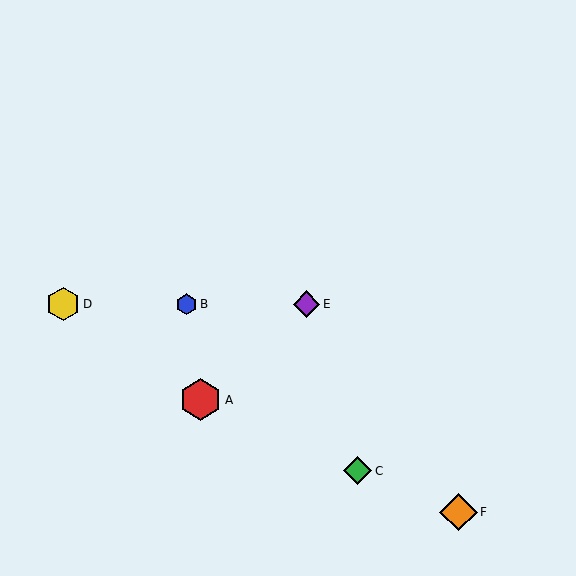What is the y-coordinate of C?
Object C is at y≈471.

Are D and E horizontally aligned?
Yes, both are at y≈304.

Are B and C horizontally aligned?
No, B is at y≈304 and C is at y≈471.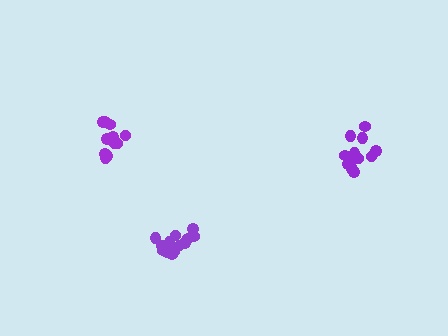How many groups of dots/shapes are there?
There are 3 groups.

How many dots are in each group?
Group 1: 12 dots, Group 2: 12 dots, Group 3: 13 dots (37 total).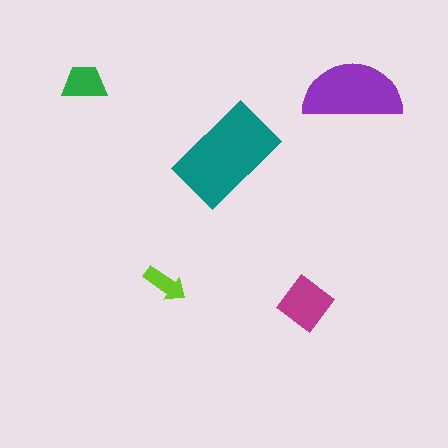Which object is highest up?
The green trapezoid is topmost.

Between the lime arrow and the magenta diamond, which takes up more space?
The magenta diamond.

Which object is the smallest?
The lime arrow.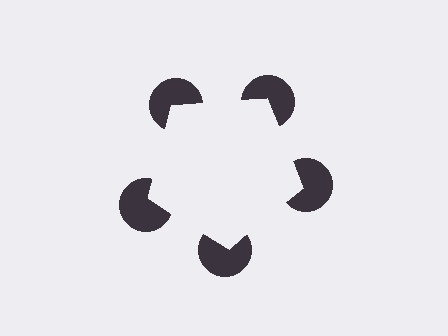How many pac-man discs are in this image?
There are 5 — one at each vertex of the illusory pentagon.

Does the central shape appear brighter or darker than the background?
It typically appears slightly brighter than the background, even though no actual brightness change is drawn.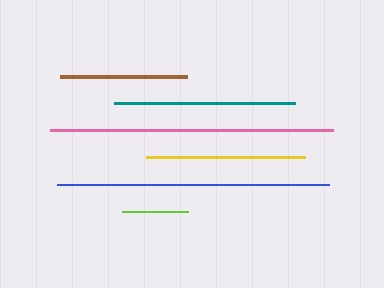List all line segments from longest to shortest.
From longest to shortest: pink, blue, teal, yellow, brown, lime.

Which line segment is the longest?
The pink line is the longest at approximately 283 pixels.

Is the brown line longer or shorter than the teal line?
The teal line is longer than the brown line.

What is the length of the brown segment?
The brown segment is approximately 127 pixels long.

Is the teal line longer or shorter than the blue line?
The blue line is longer than the teal line.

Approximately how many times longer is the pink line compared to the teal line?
The pink line is approximately 1.6 times the length of the teal line.